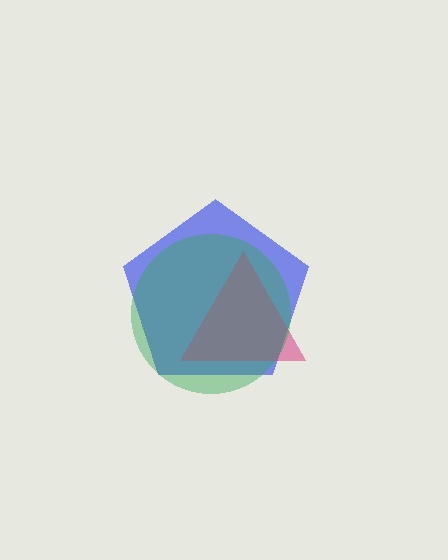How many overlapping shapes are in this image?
There are 3 overlapping shapes in the image.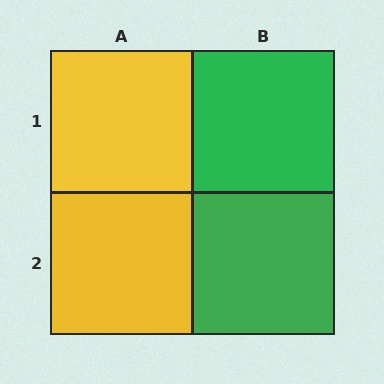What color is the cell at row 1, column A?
Yellow.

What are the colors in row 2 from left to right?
Yellow, green.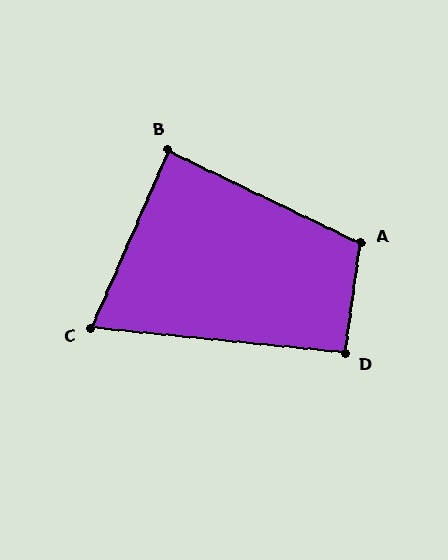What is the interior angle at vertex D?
Approximately 92 degrees (approximately right).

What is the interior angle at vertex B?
Approximately 88 degrees (approximately right).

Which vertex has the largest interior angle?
A, at approximately 108 degrees.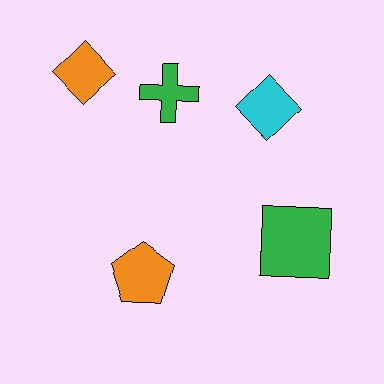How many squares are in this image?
There is 1 square.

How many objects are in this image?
There are 5 objects.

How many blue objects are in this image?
There are no blue objects.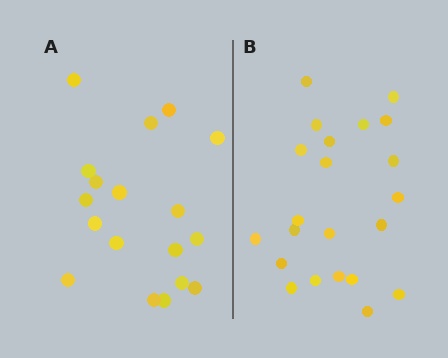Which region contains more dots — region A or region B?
Region B (the right region) has more dots.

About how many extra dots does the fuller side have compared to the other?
Region B has about 4 more dots than region A.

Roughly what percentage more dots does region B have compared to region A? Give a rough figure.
About 20% more.